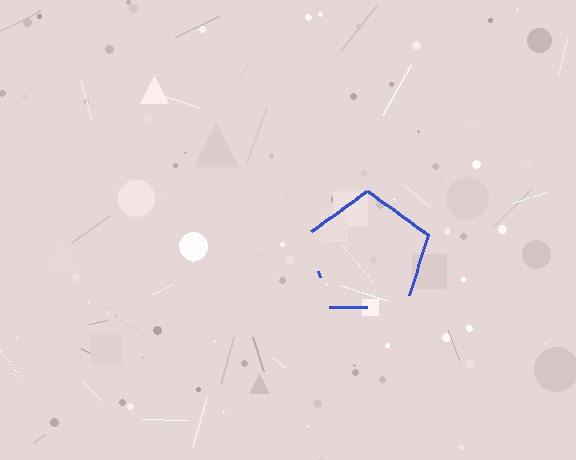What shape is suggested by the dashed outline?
The dashed outline suggests a pentagon.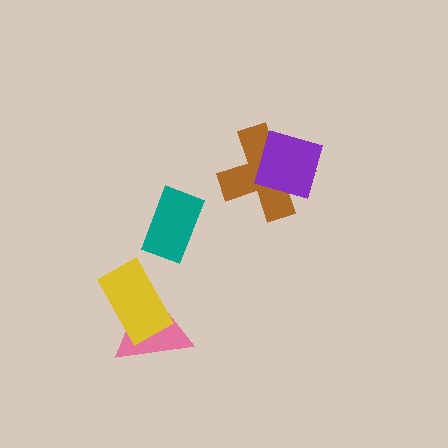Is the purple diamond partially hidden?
No, no other shape covers it.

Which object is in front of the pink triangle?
The yellow rectangle is in front of the pink triangle.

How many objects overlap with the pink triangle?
1 object overlaps with the pink triangle.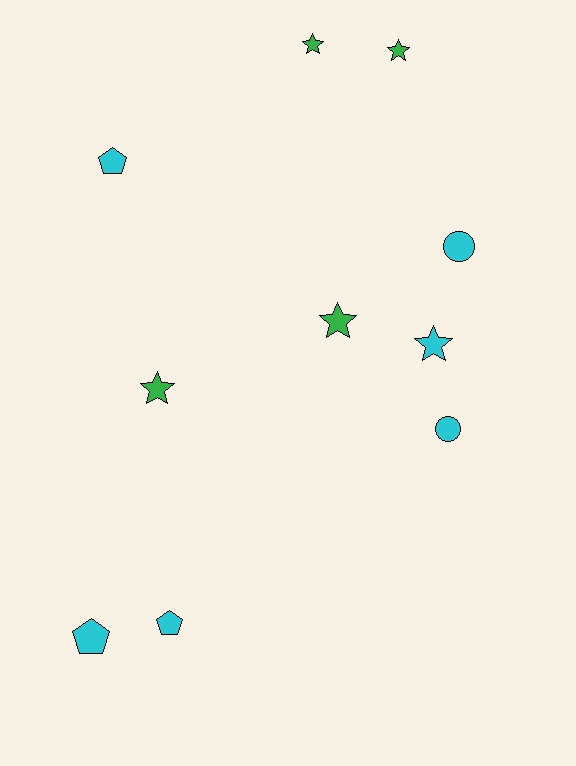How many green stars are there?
There are 4 green stars.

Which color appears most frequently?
Cyan, with 6 objects.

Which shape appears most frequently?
Star, with 5 objects.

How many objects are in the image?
There are 10 objects.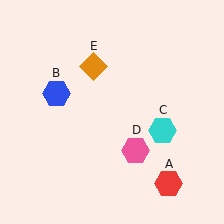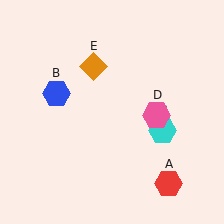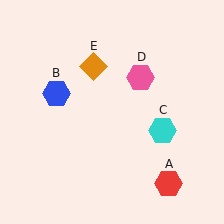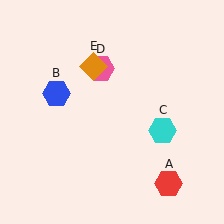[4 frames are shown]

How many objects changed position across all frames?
1 object changed position: pink hexagon (object D).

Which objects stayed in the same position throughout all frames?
Red hexagon (object A) and blue hexagon (object B) and cyan hexagon (object C) and orange diamond (object E) remained stationary.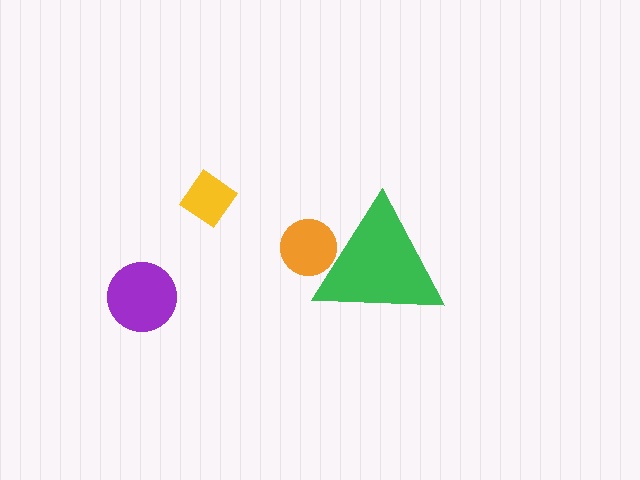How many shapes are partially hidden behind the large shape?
1 shape is partially hidden.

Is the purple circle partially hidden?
No, the purple circle is fully visible.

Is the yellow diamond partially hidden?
No, the yellow diamond is fully visible.